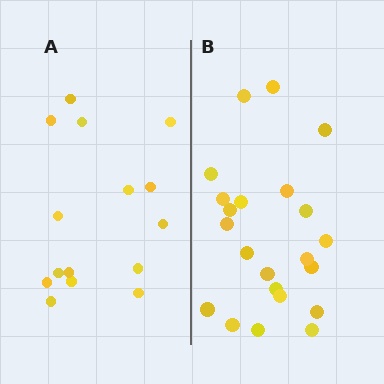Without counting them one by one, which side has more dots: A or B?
Region B (the right region) has more dots.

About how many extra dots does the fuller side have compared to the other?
Region B has roughly 8 or so more dots than region A.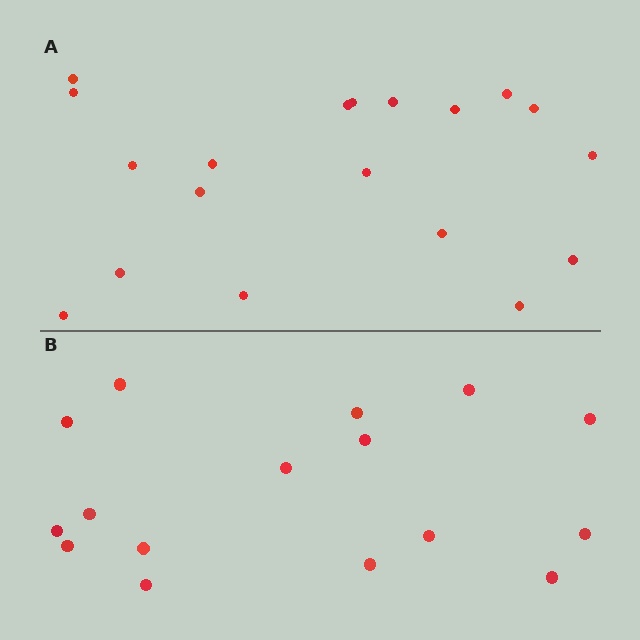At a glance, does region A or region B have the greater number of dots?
Region A (the top region) has more dots.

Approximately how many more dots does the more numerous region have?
Region A has just a few more — roughly 2 or 3 more dots than region B.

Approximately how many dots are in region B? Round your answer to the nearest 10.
About 20 dots. (The exact count is 16, which rounds to 20.)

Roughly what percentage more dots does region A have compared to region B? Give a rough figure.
About 20% more.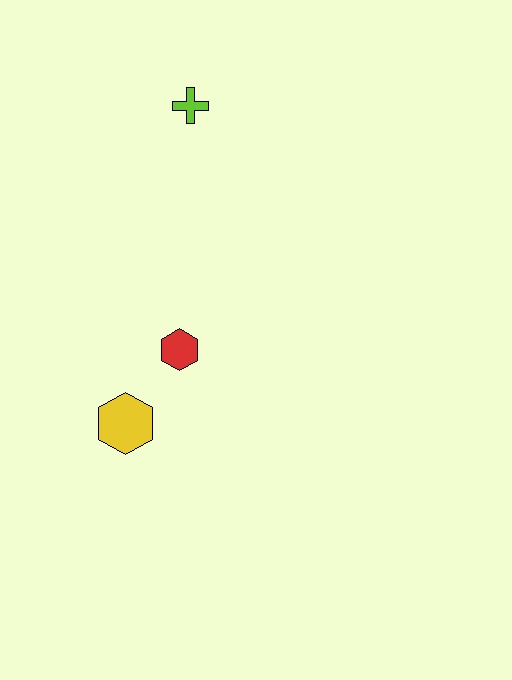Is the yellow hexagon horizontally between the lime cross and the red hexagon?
No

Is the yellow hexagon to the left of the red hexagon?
Yes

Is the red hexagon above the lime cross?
No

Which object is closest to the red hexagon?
The yellow hexagon is closest to the red hexagon.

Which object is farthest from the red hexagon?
The lime cross is farthest from the red hexagon.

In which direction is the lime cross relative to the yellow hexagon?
The lime cross is above the yellow hexagon.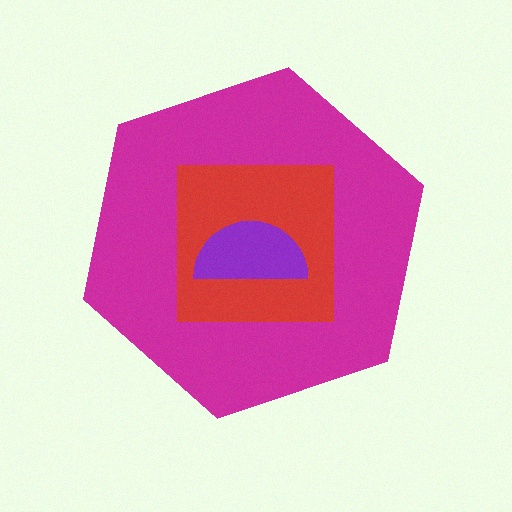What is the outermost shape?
The magenta hexagon.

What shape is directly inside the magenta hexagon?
The red square.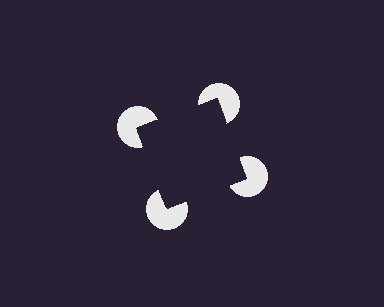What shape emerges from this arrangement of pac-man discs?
An illusory square — its edges are inferred from the aligned wedge cuts in the pac-man discs, not physically drawn.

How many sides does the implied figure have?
4 sides.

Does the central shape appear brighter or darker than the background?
It typically appears slightly darker than the background, even though no actual brightness change is drawn.